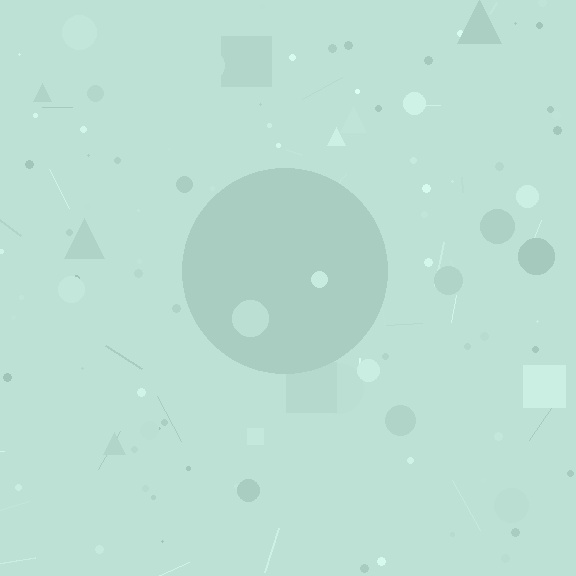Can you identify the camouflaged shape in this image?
The camouflaged shape is a circle.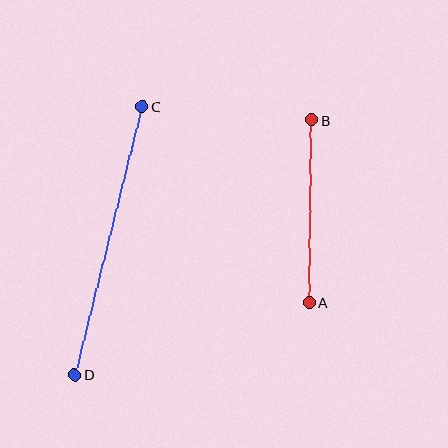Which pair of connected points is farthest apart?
Points C and D are farthest apart.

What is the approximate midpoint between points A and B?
The midpoint is at approximately (310, 211) pixels.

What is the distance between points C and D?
The distance is approximately 276 pixels.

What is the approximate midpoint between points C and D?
The midpoint is at approximately (109, 241) pixels.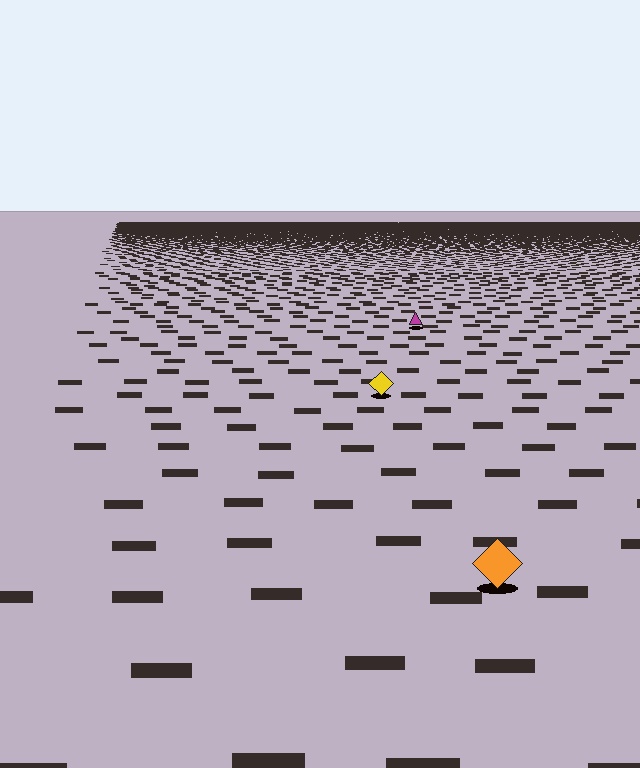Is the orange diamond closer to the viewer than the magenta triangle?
Yes. The orange diamond is closer — you can tell from the texture gradient: the ground texture is coarser near it.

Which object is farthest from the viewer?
The magenta triangle is farthest from the viewer. It appears smaller and the ground texture around it is denser.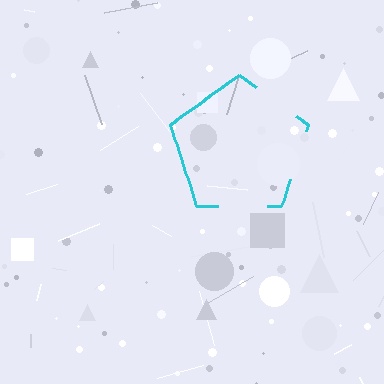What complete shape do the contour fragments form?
The contour fragments form a pentagon.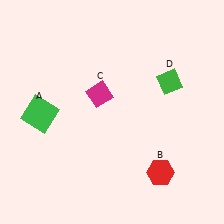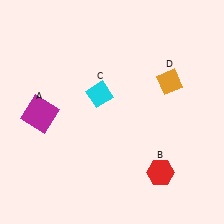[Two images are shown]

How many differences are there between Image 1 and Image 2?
There are 3 differences between the two images.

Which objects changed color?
A changed from green to magenta. C changed from magenta to cyan. D changed from green to orange.